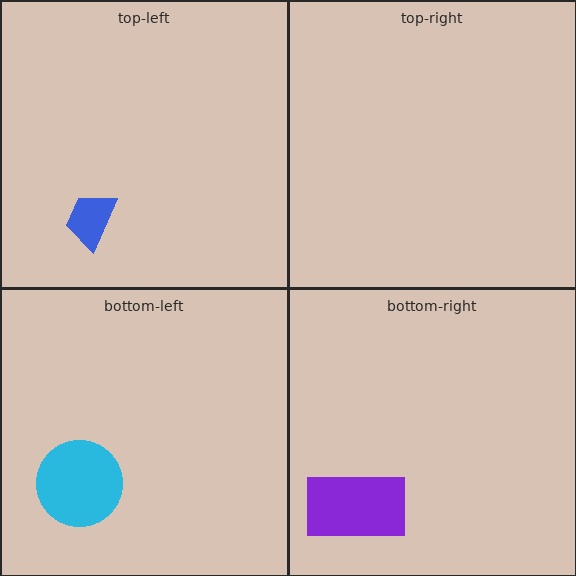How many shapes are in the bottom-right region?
1.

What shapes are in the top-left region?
The blue trapezoid.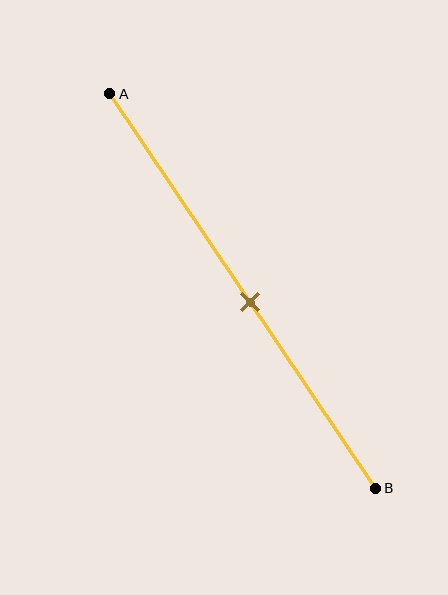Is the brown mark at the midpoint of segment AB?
Yes, the mark is approximately at the midpoint.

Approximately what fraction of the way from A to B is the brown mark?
The brown mark is approximately 55% of the way from A to B.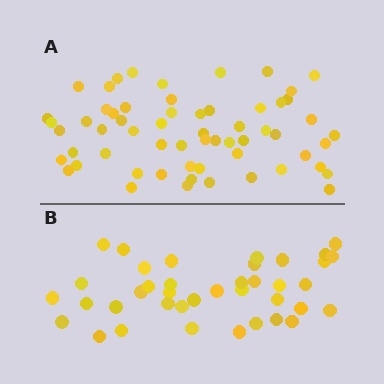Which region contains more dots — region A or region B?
Region A (the top region) has more dots.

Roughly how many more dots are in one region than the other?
Region A has approximately 20 more dots than region B.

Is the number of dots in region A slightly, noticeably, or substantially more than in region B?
Region A has substantially more. The ratio is roughly 1.5 to 1.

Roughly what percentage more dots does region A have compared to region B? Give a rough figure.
About 55% more.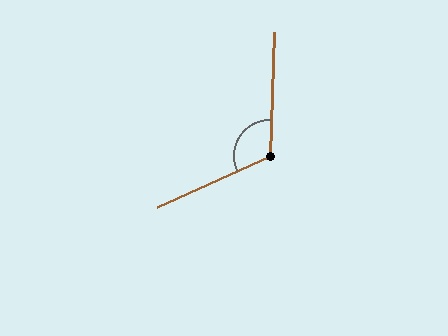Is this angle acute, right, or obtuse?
It is obtuse.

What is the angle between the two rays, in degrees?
Approximately 116 degrees.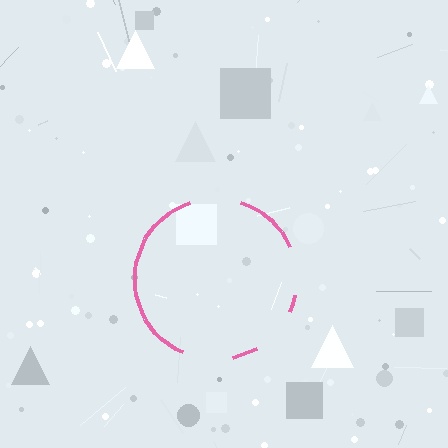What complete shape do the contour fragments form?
The contour fragments form a circle.